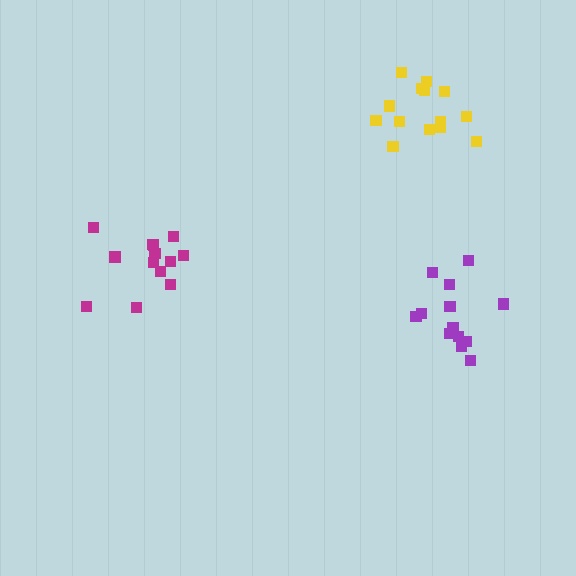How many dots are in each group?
Group 1: 14 dots, Group 2: 13 dots, Group 3: 13 dots (40 total).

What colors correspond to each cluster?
The clusters are colored: yellow, purple, magenta.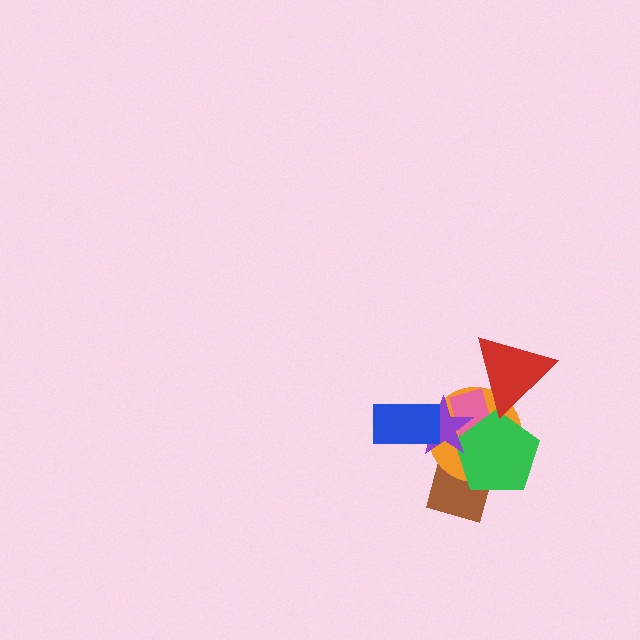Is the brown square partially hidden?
Yes, it is partially covered by another shape.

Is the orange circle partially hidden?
Yes, it is partially covered by another shape.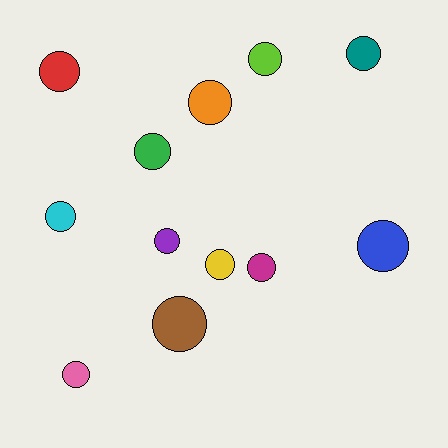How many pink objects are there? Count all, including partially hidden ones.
There is 1 pink object.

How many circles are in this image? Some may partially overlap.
There are 12 circles.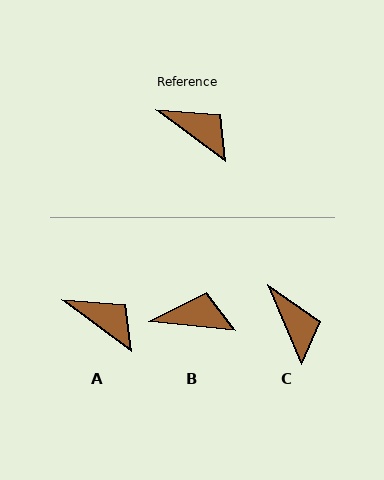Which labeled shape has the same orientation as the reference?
A.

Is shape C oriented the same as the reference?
No, it is off by about 30 degrees.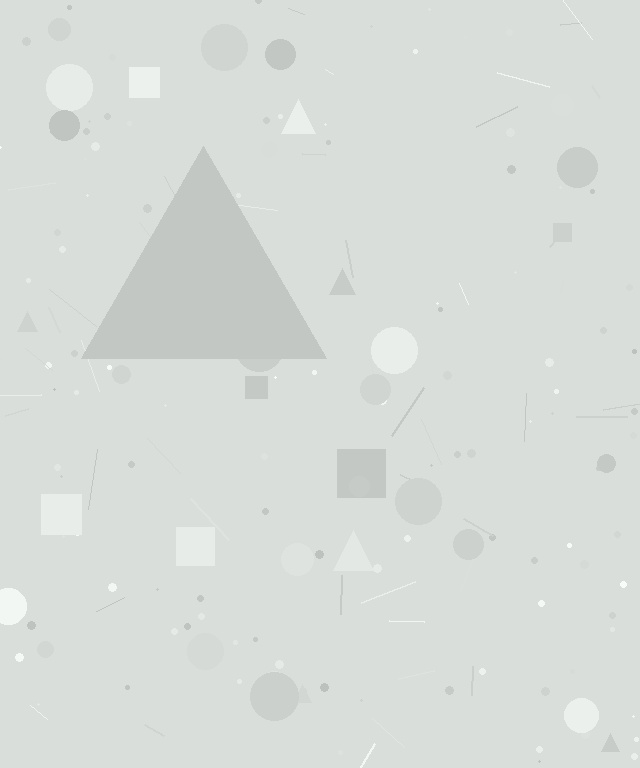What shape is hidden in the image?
A triangle is hidden in the image.